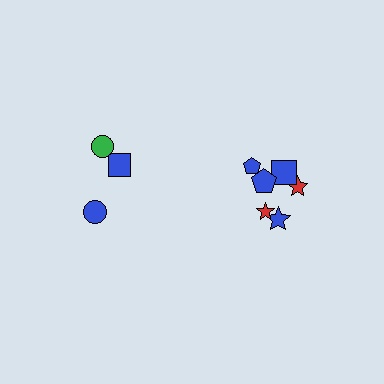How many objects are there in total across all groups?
There are 9 objects.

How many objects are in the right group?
There are 6 objects.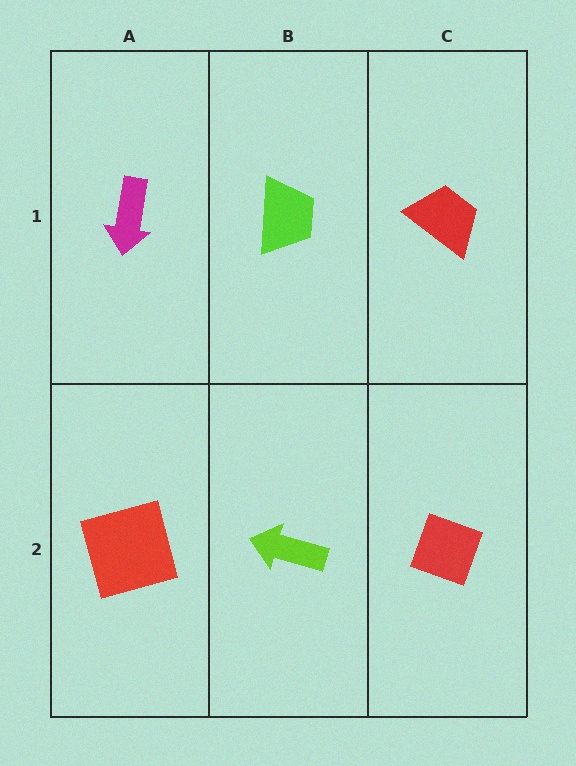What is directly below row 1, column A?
A red square.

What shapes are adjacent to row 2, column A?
A magenta arrow (row 1, column A), a lime arrow (row 2, column B).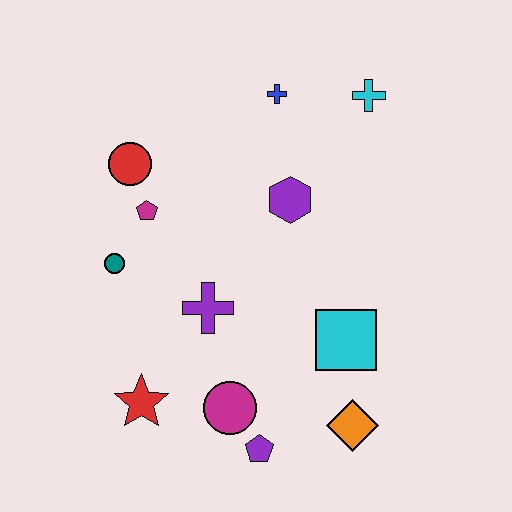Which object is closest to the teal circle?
The magenta pentagon is closest to the teal circle.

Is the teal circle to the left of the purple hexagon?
Yes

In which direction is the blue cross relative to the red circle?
The blue cross is to the right of the red circle.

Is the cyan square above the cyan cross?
No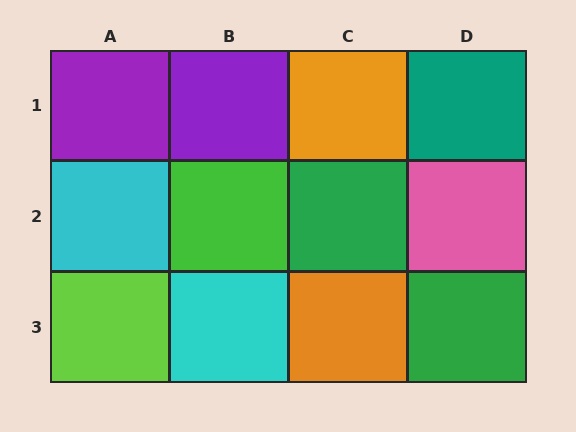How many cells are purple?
2 cells are purple.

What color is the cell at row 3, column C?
Orange.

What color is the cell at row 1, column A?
Purple.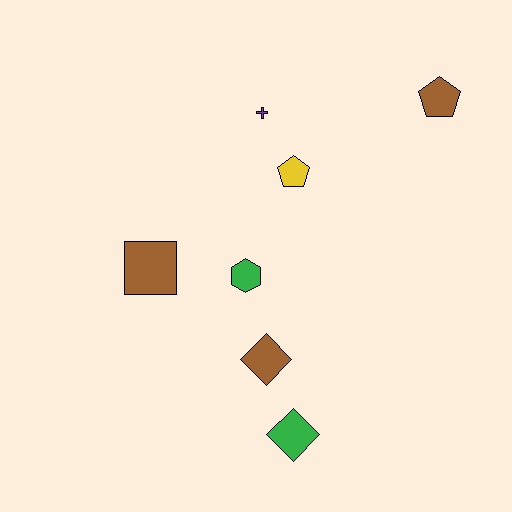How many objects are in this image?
There are 7 objects.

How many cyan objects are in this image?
There are no cyan objects.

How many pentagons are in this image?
There are 2 pentagons.